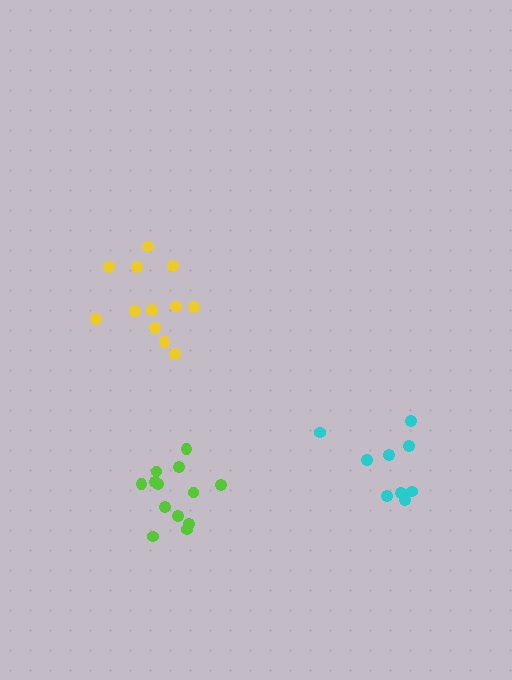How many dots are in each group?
Group 1: 9 dots, Group 2: 12 dots, Group 3: 13 dots (34 total).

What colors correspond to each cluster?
The clusters are colored: cyan, yellow, lime.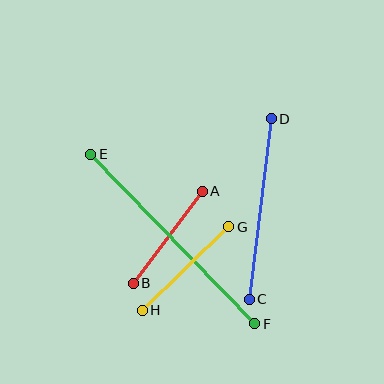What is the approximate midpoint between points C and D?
The midpoint is at approximately (260, 209) pixels.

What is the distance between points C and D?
The distance is approximately 182 pixels.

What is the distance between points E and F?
The distance is approximately 236 pixels.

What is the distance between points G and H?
The distance is approximately 120 pixels.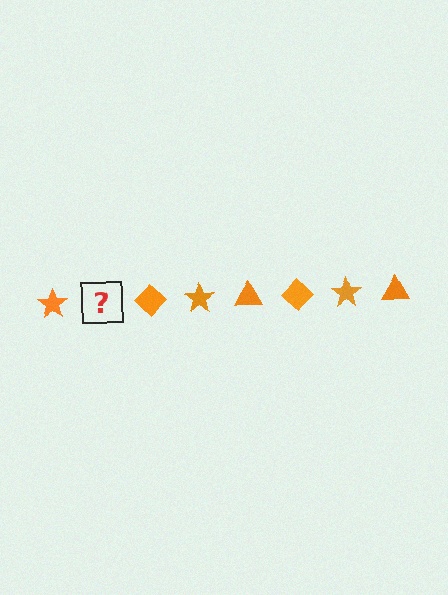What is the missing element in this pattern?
The missing element is an orange triangle.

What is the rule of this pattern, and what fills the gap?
The rule is that the pattern cycles through star, triangle, diamond shapes in orange. The gap should be filled with an orange triangle.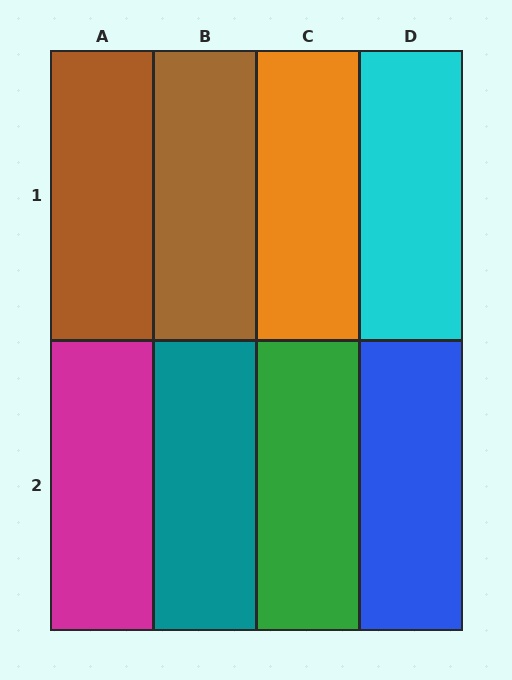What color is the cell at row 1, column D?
Cyan.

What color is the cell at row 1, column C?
Orange.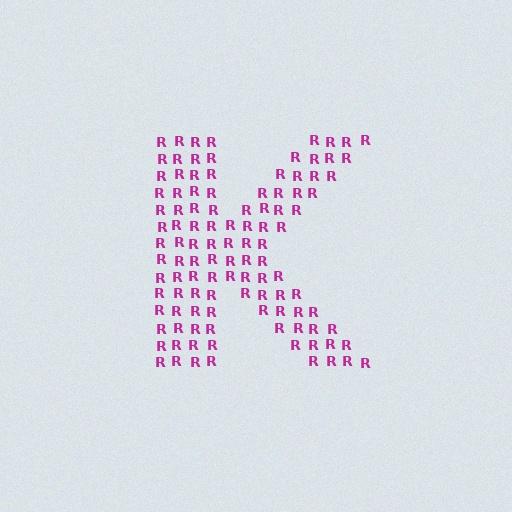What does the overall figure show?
The overall figure shows the letter K.